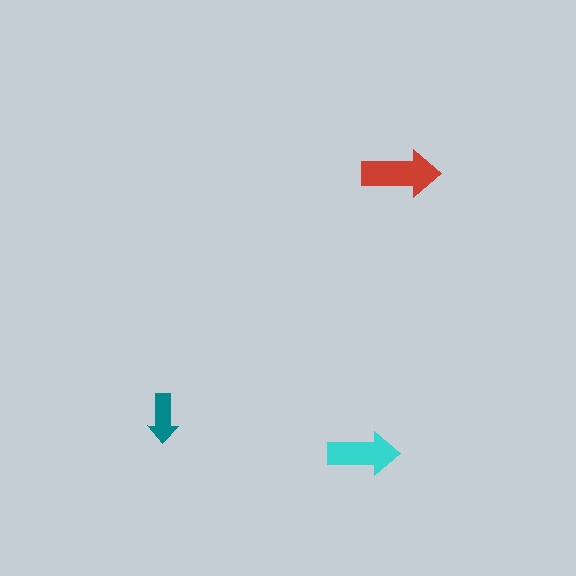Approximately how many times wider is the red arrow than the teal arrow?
About 1.5 times wider.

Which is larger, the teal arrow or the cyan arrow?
The cyan one.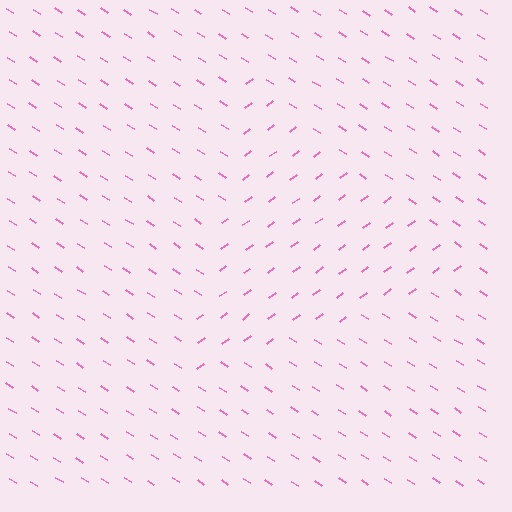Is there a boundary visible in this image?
Yes, there is a texture boundary formed by a change in line orientation.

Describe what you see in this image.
The image is filled with small pink line segments. A triangle region in the image has lines oriented differently from the surrounding lines, creating a visible texture boundary.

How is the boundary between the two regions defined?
The boundary is defined purely by a change in line orientation (approximately 69 degrees difference). All lines are the same color and thickness.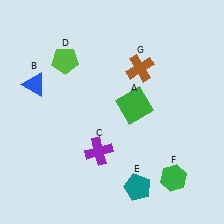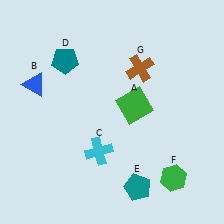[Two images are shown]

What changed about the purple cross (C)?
In Image 1, C is purple. In Image 2, it changed to cyan.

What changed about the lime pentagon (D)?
In Image 1, D is lime. In Image 2, it changed to teal.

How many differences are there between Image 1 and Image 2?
There are 2 differences between the two images.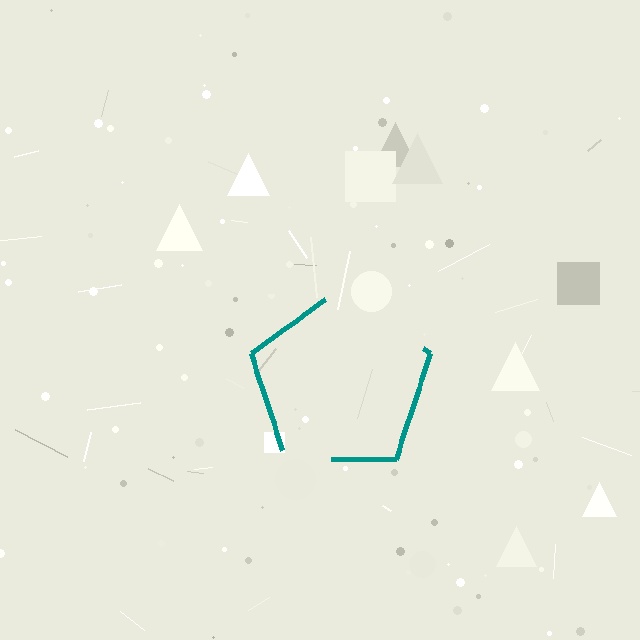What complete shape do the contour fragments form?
The contour fragments form a pentagon.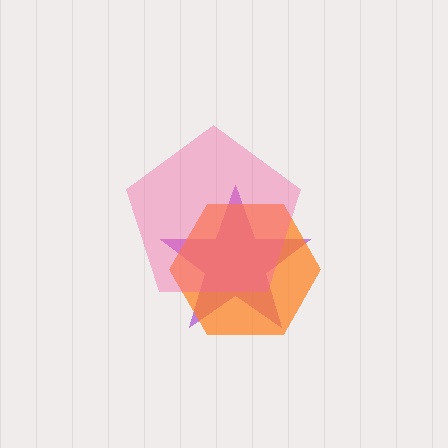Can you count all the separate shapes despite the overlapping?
Yes, there are 3 separate shapes.